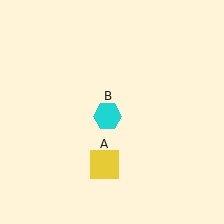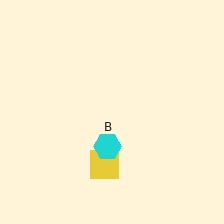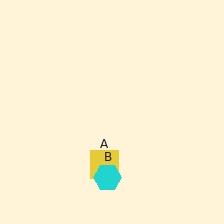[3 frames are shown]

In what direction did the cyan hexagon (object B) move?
The cyan hexagon (object B) moved down.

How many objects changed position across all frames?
1 object changed position: cyan hexagon (object B).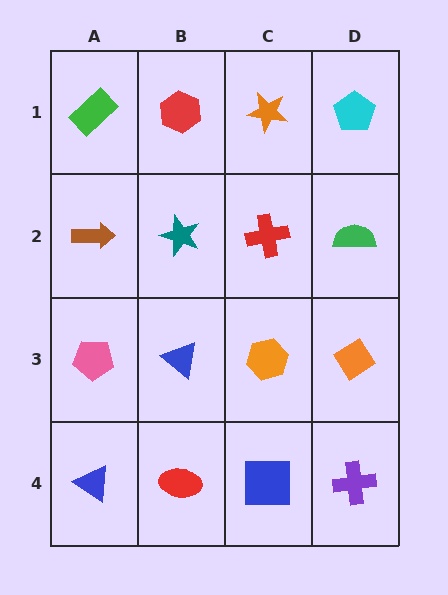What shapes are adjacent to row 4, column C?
An orange hexagon (row 3, column C), a red ellipse (row 4, column B), a purple cross (row 4, column D).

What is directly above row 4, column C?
An orange hexagon.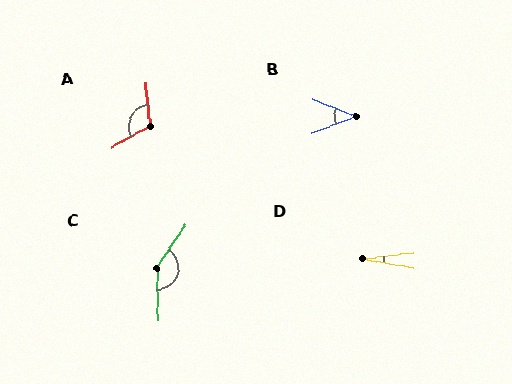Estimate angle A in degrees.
Approximately 114 degrees.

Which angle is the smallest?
D, at approximately 17 degrees.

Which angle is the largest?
C, at approximately 146 degrees.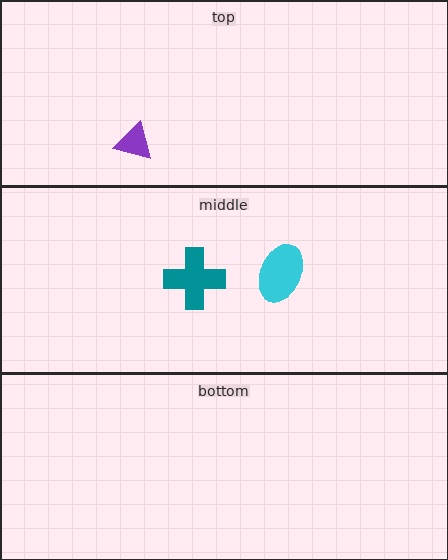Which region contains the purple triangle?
The top region.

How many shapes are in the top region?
1.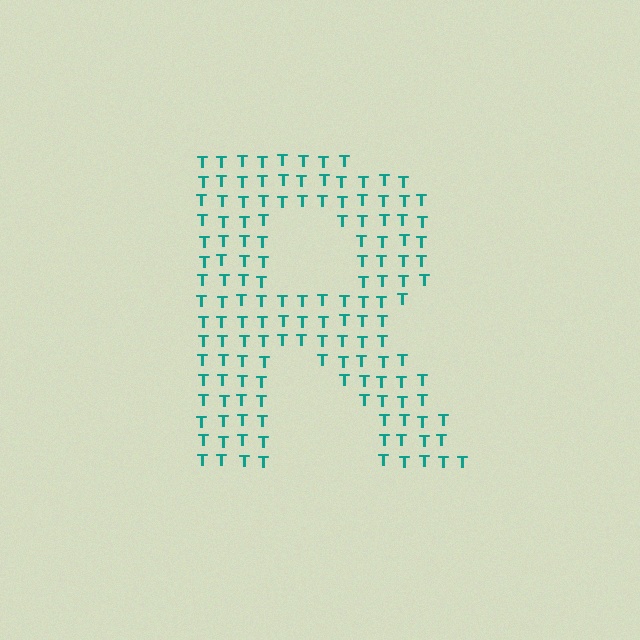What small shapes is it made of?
It is made of small letter T's.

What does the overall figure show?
The overall figure shows the letter R.